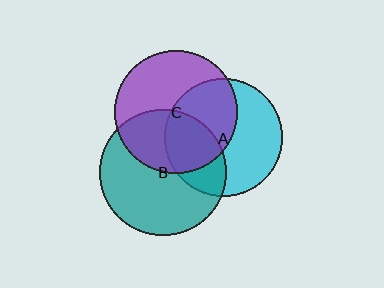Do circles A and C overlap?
Yes.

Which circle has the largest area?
Circle B (teal).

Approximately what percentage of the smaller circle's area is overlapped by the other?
Approximately 45%.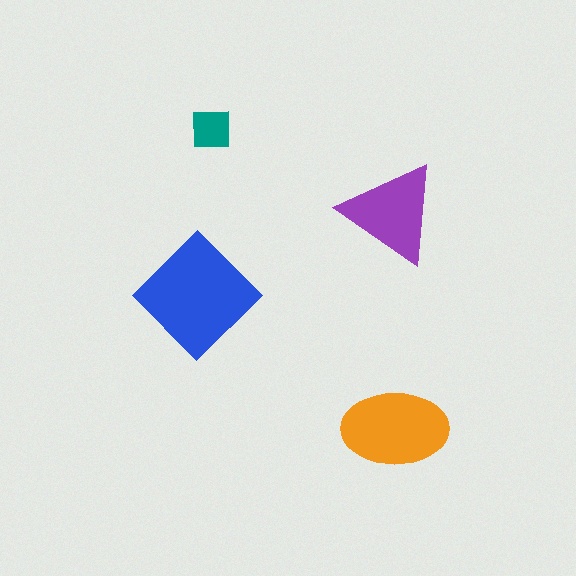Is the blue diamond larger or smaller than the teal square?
Larger.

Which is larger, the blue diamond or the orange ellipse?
The blue diamond.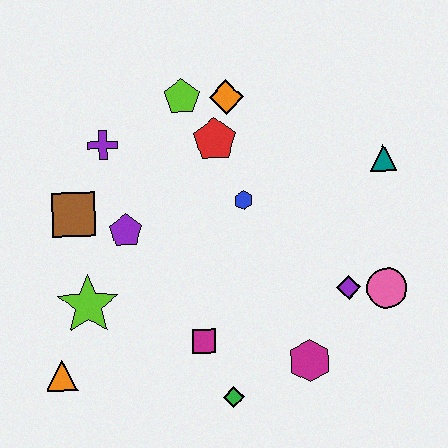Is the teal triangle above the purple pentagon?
Yes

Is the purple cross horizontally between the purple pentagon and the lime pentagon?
No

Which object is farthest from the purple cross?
The pink circle is farthest from the purple cross.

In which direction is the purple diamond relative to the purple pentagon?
The purple diamond is to the right of the purple pentagon.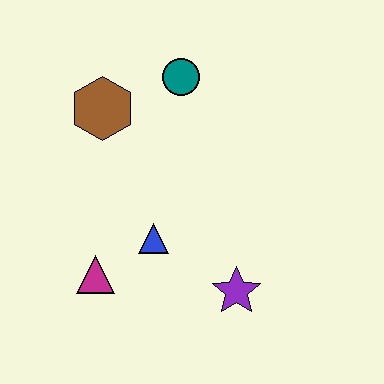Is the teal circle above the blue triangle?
Yes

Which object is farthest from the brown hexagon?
The purple star is farthest from the brown hexagon.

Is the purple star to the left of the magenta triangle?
No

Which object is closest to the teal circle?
The brown hexagon is closest to the teal circle.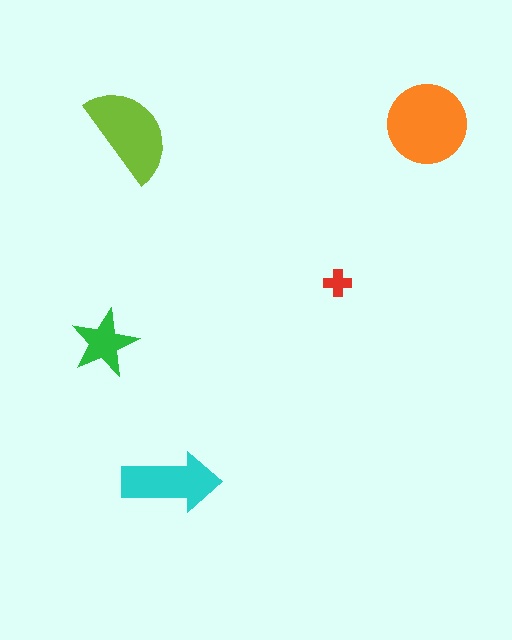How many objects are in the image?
There are 5 objects in the image.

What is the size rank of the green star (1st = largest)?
4th.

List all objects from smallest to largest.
The red cross, the green star, the cyan arrow, the lime semicircle, the orange circle.